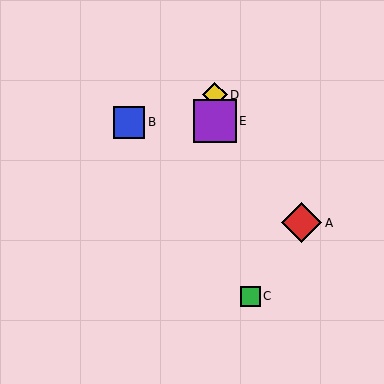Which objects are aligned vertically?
Objects D, E are aligned vertically.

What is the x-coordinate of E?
Object E is at x≈215.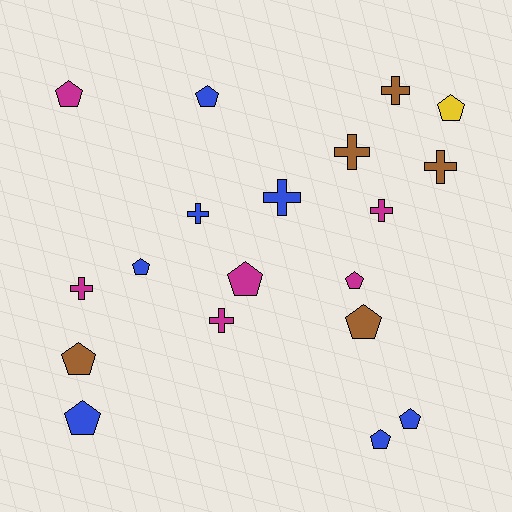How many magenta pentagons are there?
There are 3 magenta pentagons.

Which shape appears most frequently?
Pentagon, with 11 objects.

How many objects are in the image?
There are 19 objects.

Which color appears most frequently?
Blue, with 7 objects.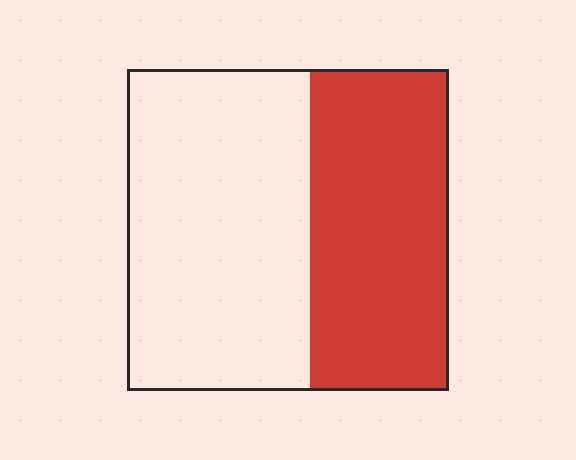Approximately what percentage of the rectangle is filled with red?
Approximately 45%.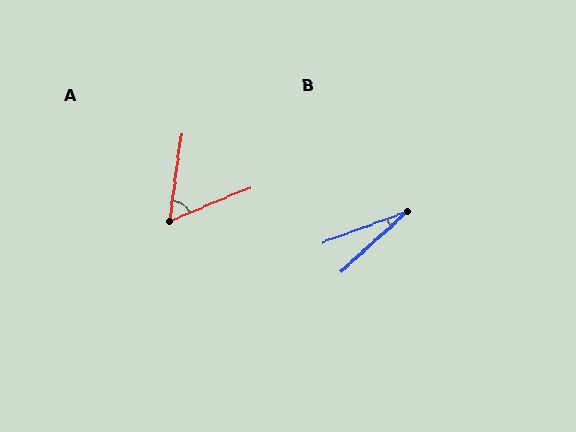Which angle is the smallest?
B, at approximately 22 degrees.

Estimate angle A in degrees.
Approximately 60 degrees.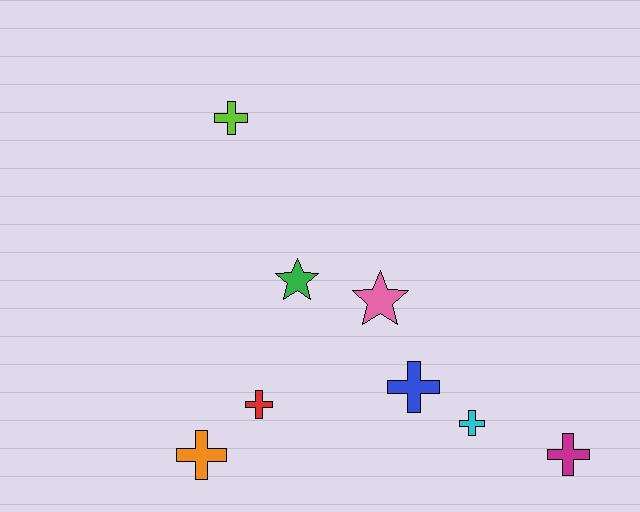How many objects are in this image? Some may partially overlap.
There are 8 objects.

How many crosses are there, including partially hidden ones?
There are 6 crosses.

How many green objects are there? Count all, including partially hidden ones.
There is 1 green object.